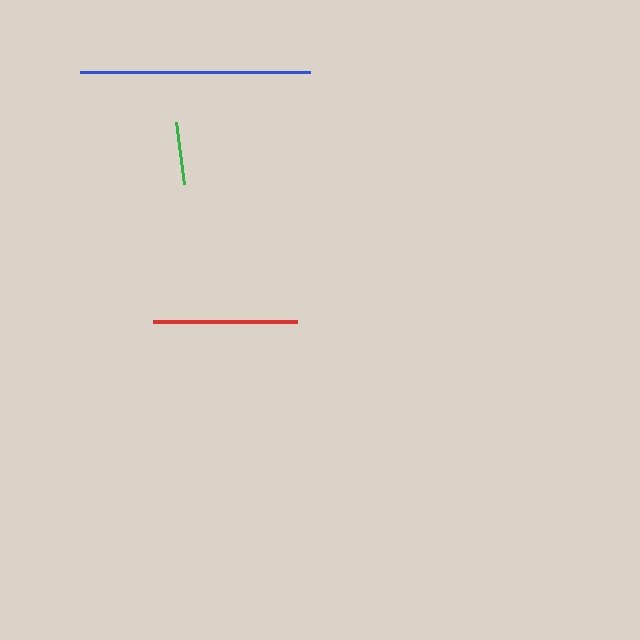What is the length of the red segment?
The red segment is approximately 144 pixels long.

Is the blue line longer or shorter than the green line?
The blue line is longer than the green line.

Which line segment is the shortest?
The green line is the shortest at approximately 62 pixels.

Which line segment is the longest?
The blue line is the longest at approximately 230 pixels.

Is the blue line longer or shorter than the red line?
The blue line is longer than the red line.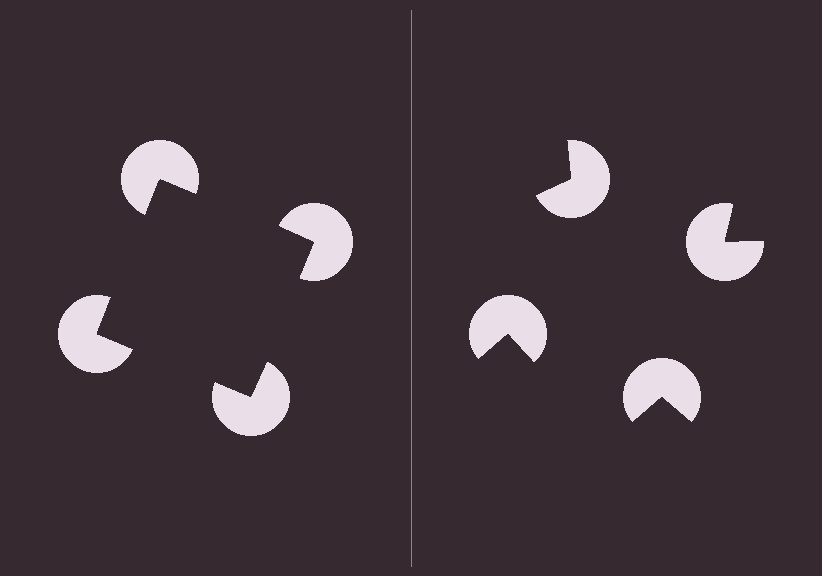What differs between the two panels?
The pac-man discs are positioned identically on both sides; only the wedge orientations differ. On the left they align to a square; on the right they are misaligned.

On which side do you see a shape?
An illusory square appears on the left side. On the right side the wedge cuts are rotated, so no coherent shape forms.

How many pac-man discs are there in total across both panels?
8 — 4 on each side.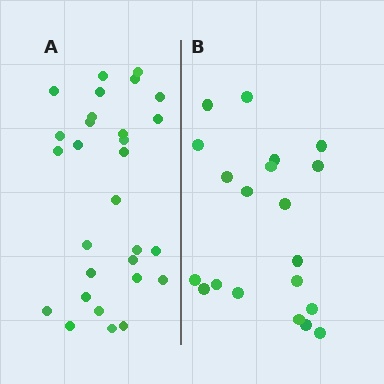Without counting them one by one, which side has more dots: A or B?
Region A (the left region) has more dots.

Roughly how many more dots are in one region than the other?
Region A has roughly 8 or so more dots than region B.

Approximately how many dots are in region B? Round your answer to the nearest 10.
About 20 dots.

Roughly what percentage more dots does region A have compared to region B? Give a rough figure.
About 45% more.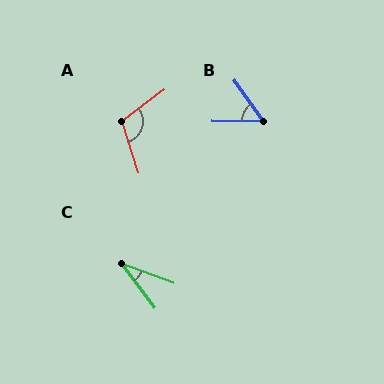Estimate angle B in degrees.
Approximately 54 degrees.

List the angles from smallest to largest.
C (32°), B (54°), A (109°).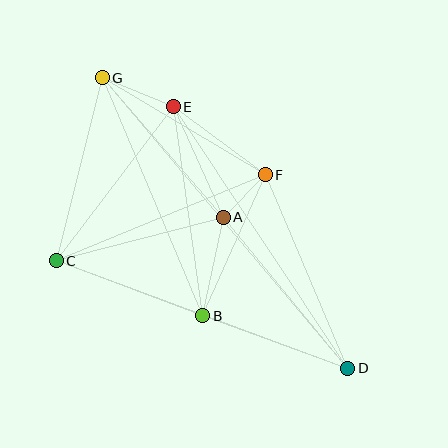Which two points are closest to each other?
Points A and F are closest to each other.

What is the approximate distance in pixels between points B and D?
The distance between B and D is approximately 154 pixels.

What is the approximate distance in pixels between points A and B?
The distance between A and B is approximately 101 pixels.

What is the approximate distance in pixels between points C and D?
The distance between C and D is approximately 311 pixels.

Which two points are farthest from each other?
Points D and G are farthest from each other.